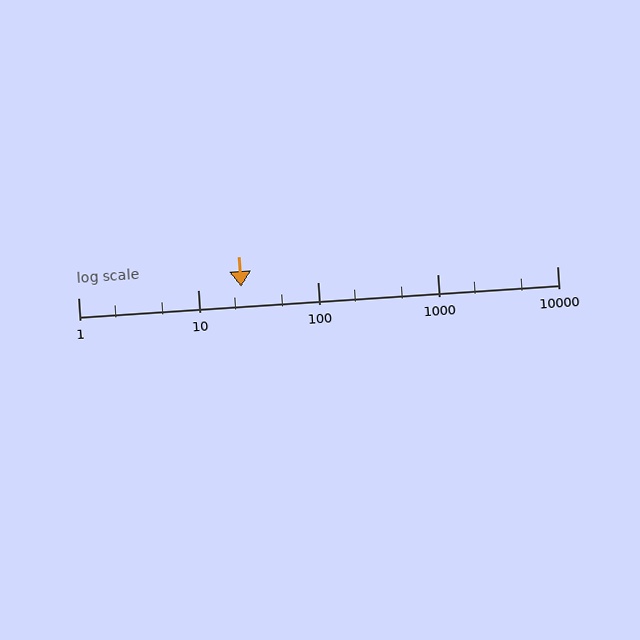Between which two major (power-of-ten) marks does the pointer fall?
The pointer is between 10 and 100.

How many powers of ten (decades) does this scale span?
The scale spans 4 decades, from 1 to 10000.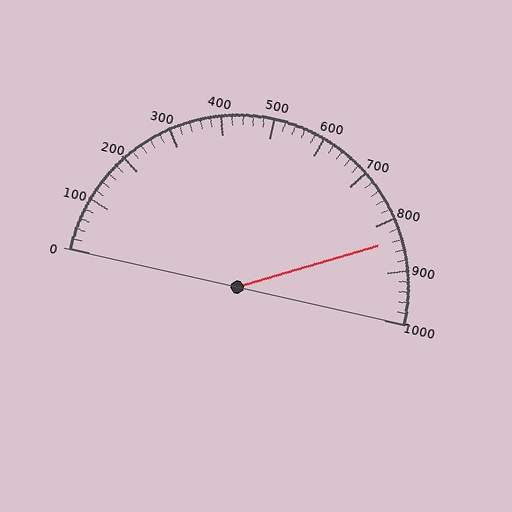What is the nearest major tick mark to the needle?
The nearest major tick mark is 800.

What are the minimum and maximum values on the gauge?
The gauge ranges from 0 to 1000.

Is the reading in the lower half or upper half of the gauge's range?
The reading is in the upper half of the range (0 to 1000).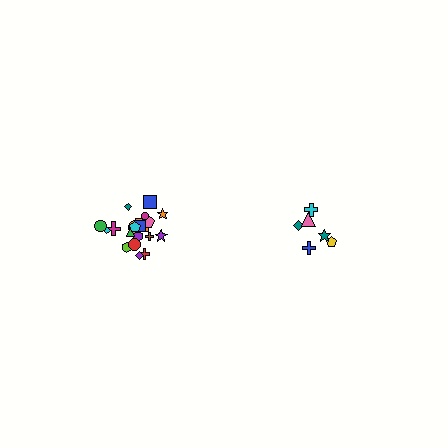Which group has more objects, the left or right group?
The left group.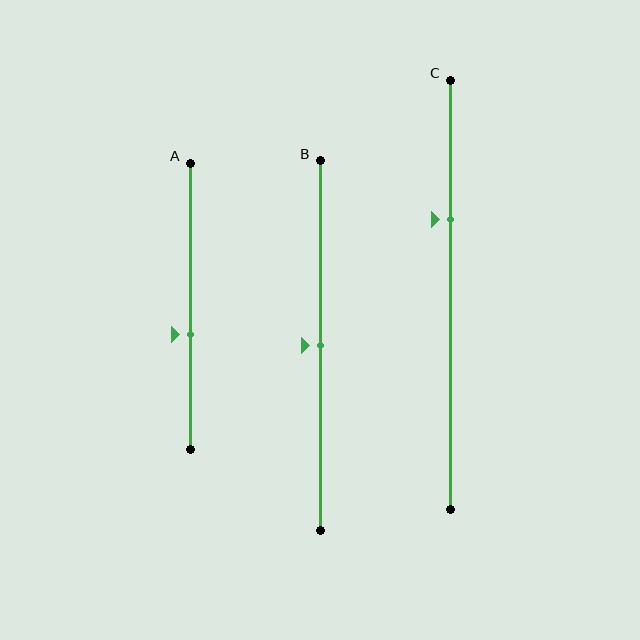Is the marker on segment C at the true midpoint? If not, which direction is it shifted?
No, the marker on segment C is shifted upward by about 18% of the segment length.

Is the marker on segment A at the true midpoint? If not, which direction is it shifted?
No, the marker on segment A is shifted downward by about 10% of the segment length.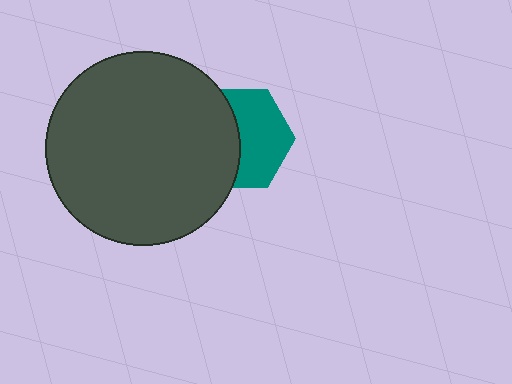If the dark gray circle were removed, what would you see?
You would see the complete teal hexagon.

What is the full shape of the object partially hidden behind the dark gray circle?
The partially hidden object is a teal hexagon.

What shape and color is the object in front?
The object in front is a dark gray circle.